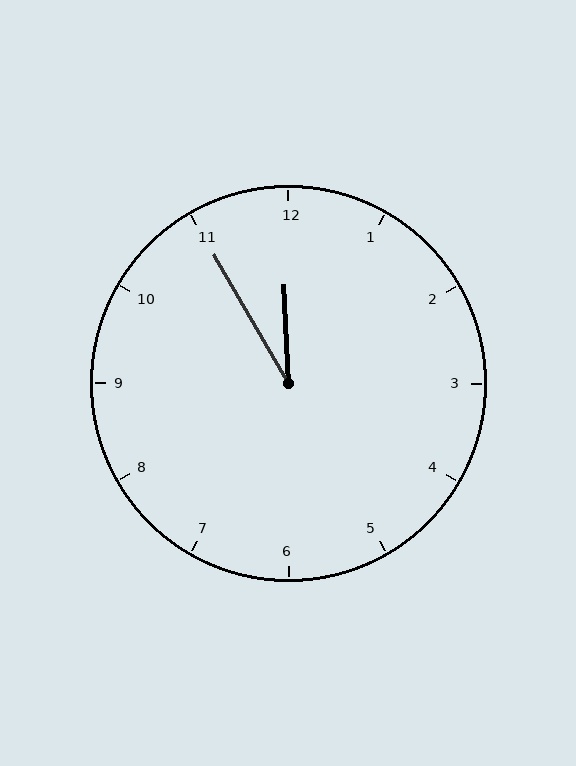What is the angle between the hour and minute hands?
Approximately 28 degrees.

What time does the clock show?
11:55.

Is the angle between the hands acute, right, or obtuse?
It is acute.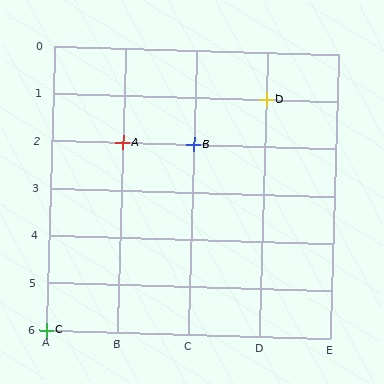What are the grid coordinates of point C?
Point C is at grid coordinates (A, 6).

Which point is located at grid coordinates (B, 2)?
Point A is at (B, 2).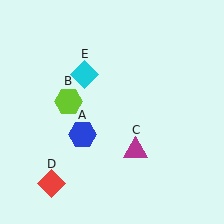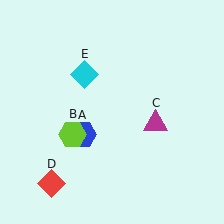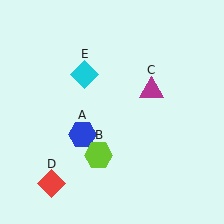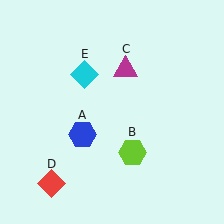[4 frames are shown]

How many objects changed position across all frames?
2 objects changed position: lime hexagon (object B), magenta triangle (object C).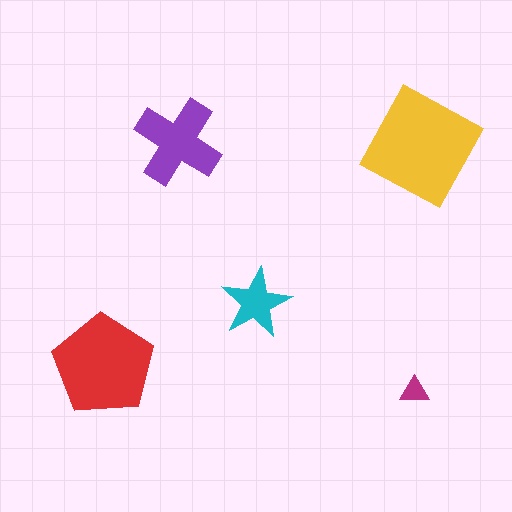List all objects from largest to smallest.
The yellow square, the red pentagon, the purple cross, the cyan star, the magenta triangle.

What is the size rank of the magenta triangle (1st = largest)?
5th.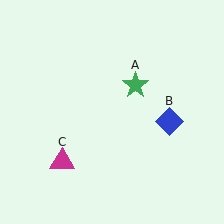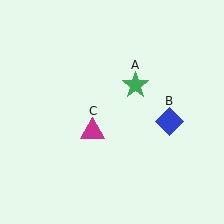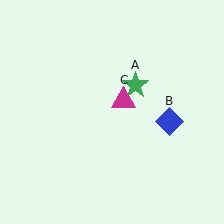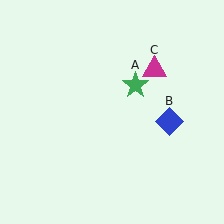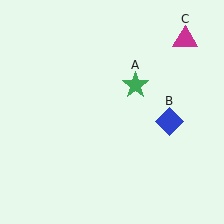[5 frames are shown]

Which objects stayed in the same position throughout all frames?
Green star (object A) and blue diamond (object B) remained stationary.